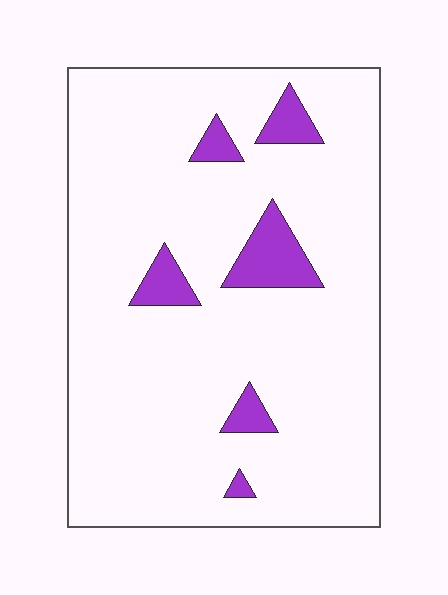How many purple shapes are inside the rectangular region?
6.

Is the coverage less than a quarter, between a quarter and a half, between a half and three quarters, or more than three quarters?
Less than a quarter.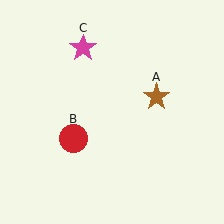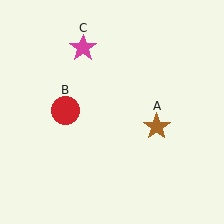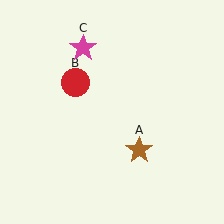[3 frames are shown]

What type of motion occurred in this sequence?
The brown star (object A), red circle (object B) rotated clockwise around the center of the scene.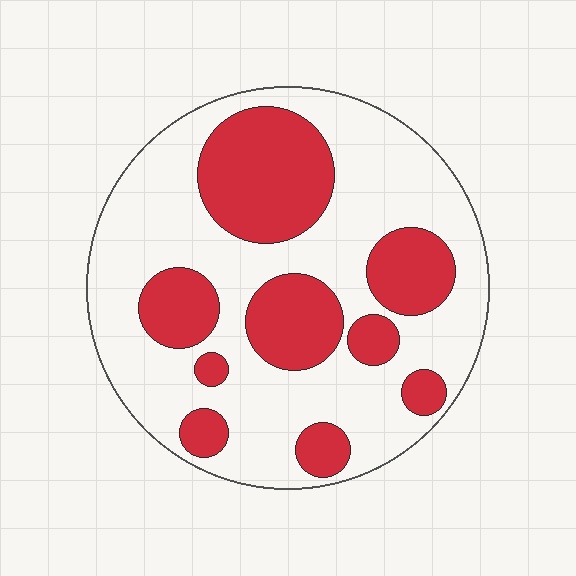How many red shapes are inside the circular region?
9.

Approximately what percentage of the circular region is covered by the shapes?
Approximately 35%.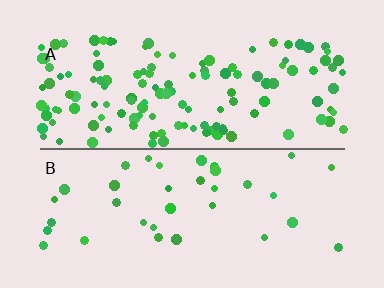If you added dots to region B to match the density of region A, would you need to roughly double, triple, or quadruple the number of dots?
Approximately quadruple.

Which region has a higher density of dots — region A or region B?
A (the top).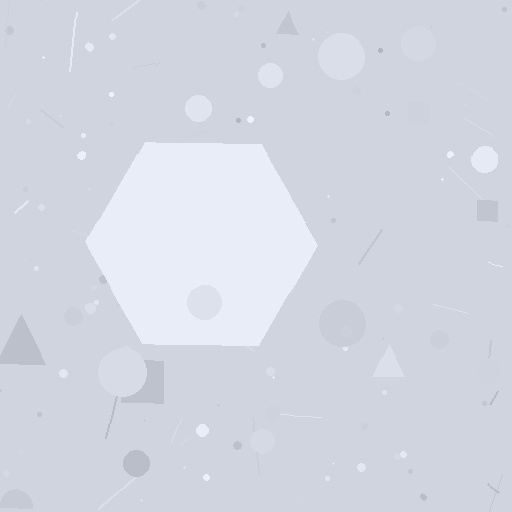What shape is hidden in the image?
A hexagon is hidden in the image.